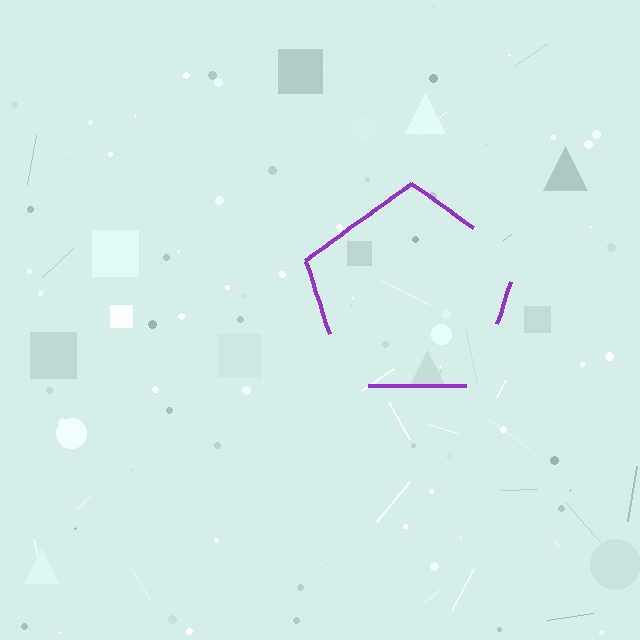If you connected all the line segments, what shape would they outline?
They would outline a pentagon.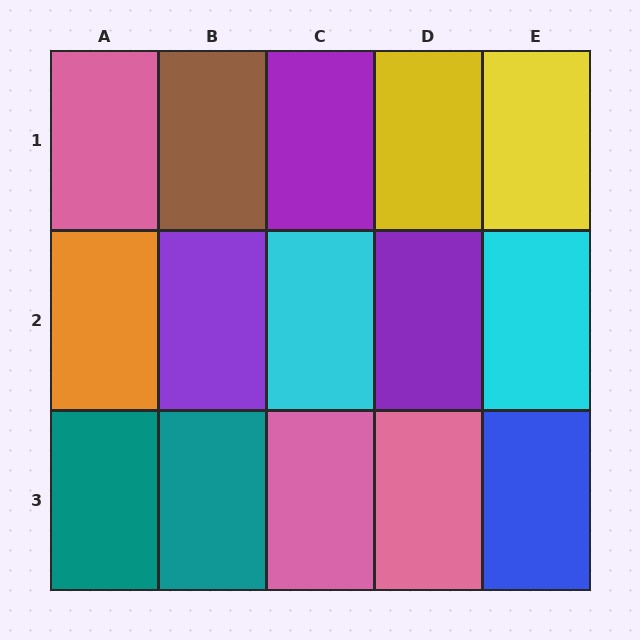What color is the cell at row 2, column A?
Orange.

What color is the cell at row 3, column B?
Teal.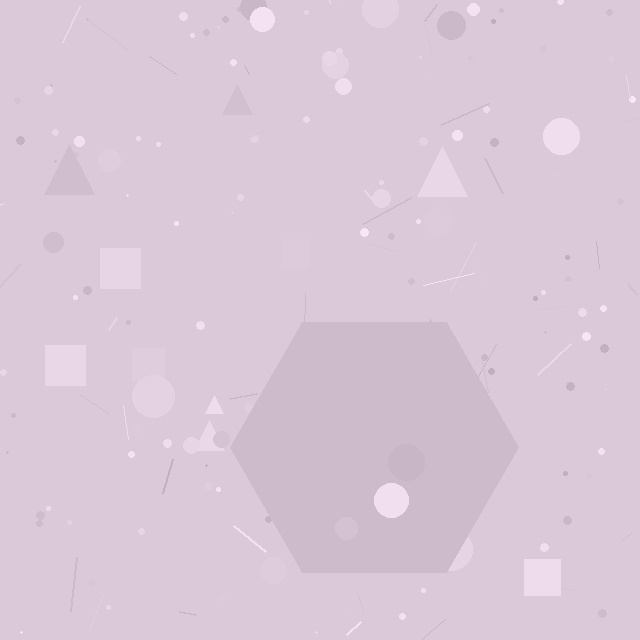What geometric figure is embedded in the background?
A hexagon is embedded in the background.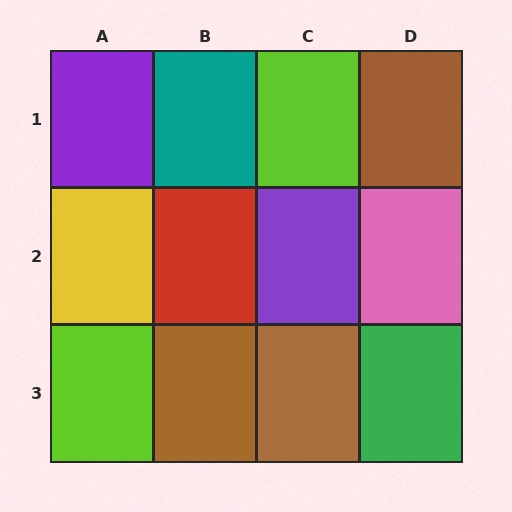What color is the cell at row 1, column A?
Purple.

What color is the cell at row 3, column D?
Green.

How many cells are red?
1 cell is red.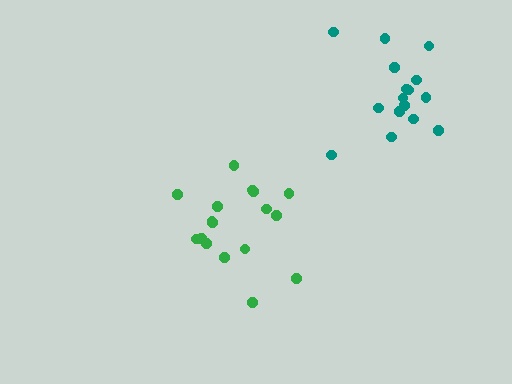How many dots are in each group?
Group 1: 17 dots, Group 2: 16 dots (33 total).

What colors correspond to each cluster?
The clusters are colored: green, teal.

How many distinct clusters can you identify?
There are 2 distinct clusters.